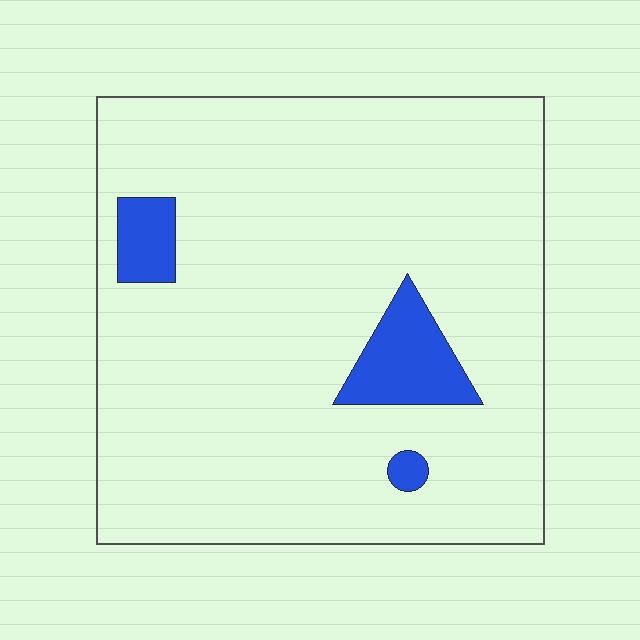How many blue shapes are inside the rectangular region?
3.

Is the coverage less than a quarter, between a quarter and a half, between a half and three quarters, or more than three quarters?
Less than a quarter.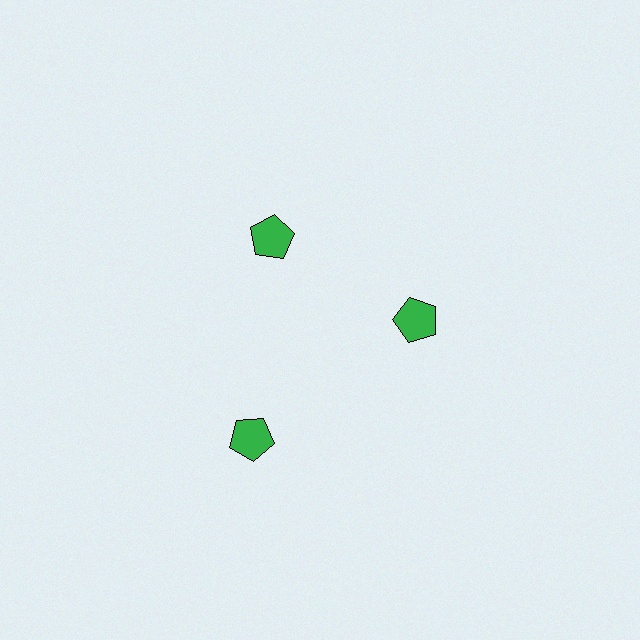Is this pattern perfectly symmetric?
No. The 3 green pentagons are arranged in a ring, but one element near the 7 o'clock position is pushed outward from the center, breaking the 3-fold rotational symmetry.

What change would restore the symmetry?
The symmetry would be restored by moving it inward, back onto the ring so that all 3 pentagons sit at equal angles and equal distance from the center.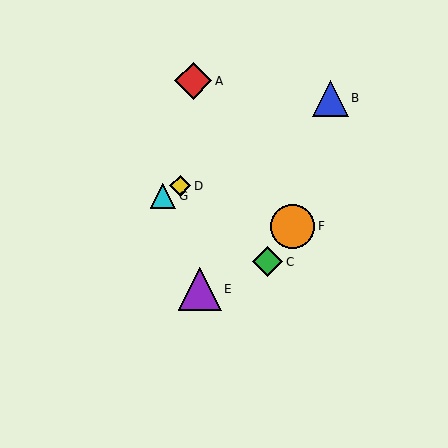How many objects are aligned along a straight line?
3 objects (B, D, G) are aligned along a straight line.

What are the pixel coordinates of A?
Object A is at (193, 81).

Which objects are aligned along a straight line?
Objects B, D, G are aligned along a straight line.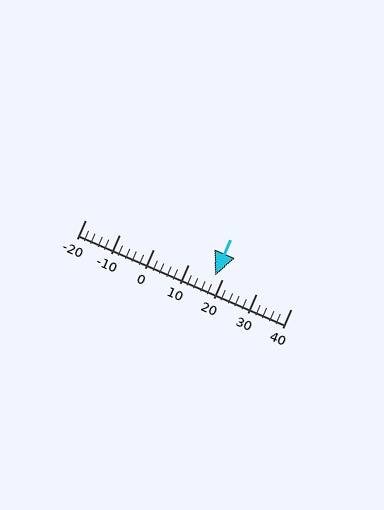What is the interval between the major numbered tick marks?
The major tick marks are spaced 10 units apart.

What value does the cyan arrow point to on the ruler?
The cyan arrow points to approximately 18.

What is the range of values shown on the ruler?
The ruler shows values from -20 to 40.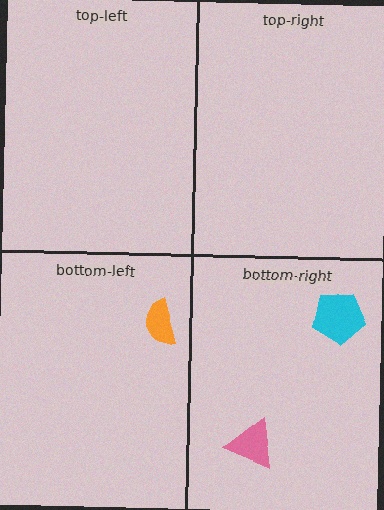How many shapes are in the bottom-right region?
2.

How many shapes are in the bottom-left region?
1.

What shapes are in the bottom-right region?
The pink triangle, the cyan pentagon.